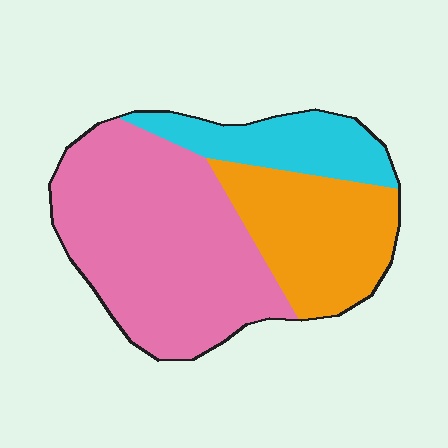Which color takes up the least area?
Cyan, at roughly 20%.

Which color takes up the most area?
Pink, at roughly 55%.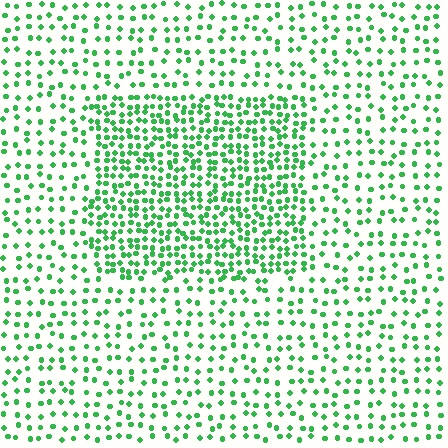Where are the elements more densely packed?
The elements are more densely packed inside the rectangle boundary.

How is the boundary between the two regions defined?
The boundary is defined by a change in element density (approximately 2.1x ratio). All elements are the same color, size, and shape.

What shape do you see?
I see a rectangle.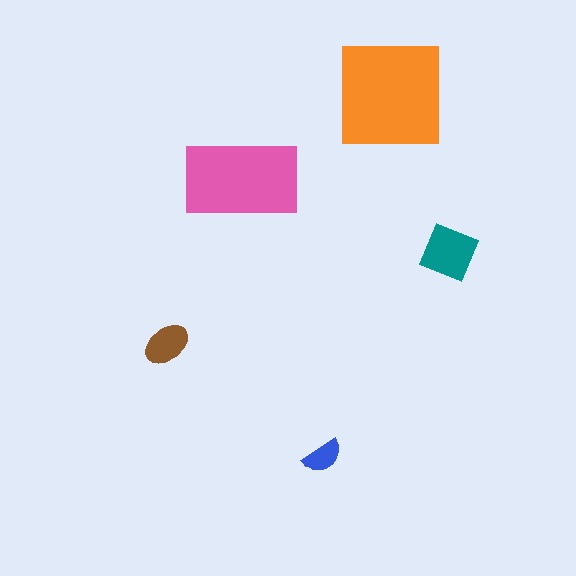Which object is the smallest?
The blue semicircle.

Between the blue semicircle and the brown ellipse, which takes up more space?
The brown ellipse.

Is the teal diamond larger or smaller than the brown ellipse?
Larger.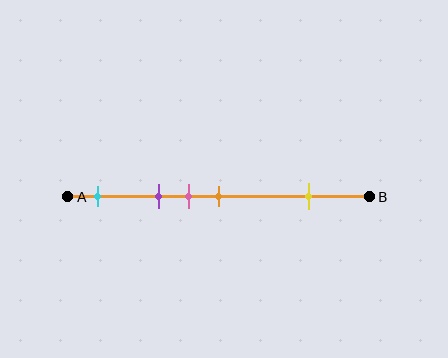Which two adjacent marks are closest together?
The pink and orange marks are the closest adjacent pair.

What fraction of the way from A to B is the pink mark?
The pink mark is approximately 40% (0.4) of the way from A to B.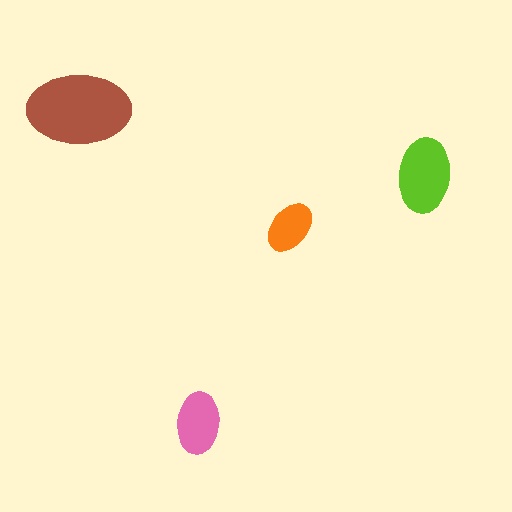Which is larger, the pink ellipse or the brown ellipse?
The brown one.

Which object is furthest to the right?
The lime ellipse is rightmost.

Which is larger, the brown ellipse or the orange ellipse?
The brown one.